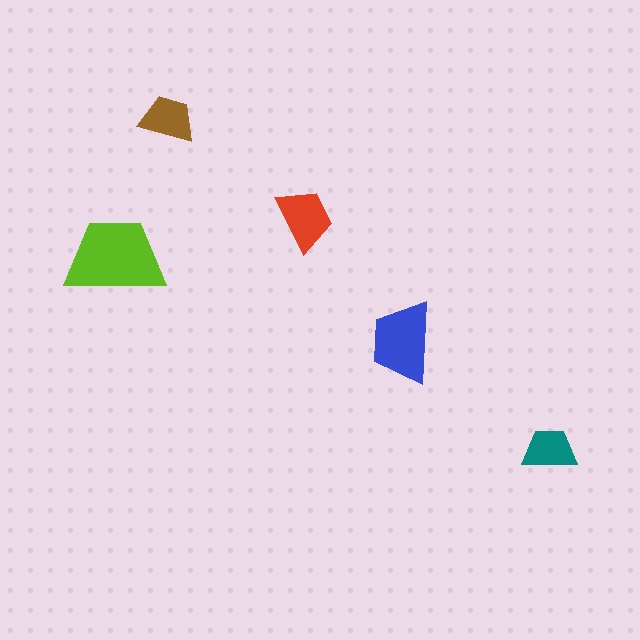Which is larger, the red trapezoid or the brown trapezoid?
The red one.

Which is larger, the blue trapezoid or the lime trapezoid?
The lime one.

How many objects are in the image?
There are 5 objects in the image.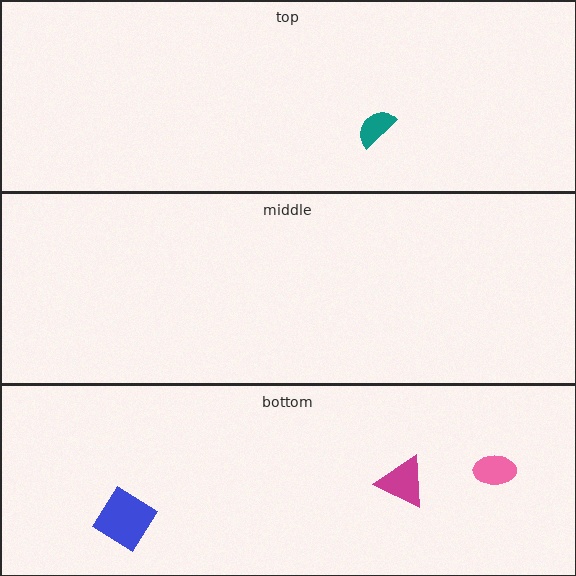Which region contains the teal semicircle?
The top region.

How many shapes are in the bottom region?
3.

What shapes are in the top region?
The teal semicircle.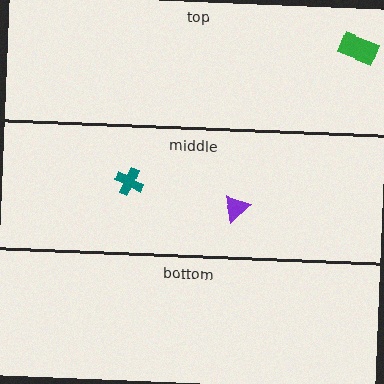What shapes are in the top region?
The green rectangle.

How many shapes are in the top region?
1.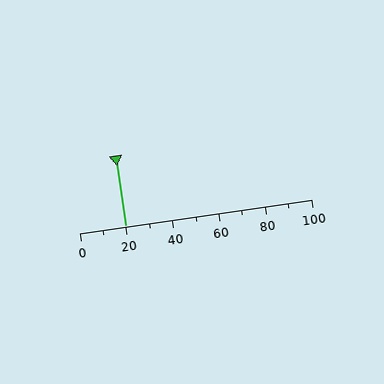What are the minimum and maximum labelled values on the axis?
The axis runs from 0 to 100.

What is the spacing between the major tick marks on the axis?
The major ticks are spaced 20 apart.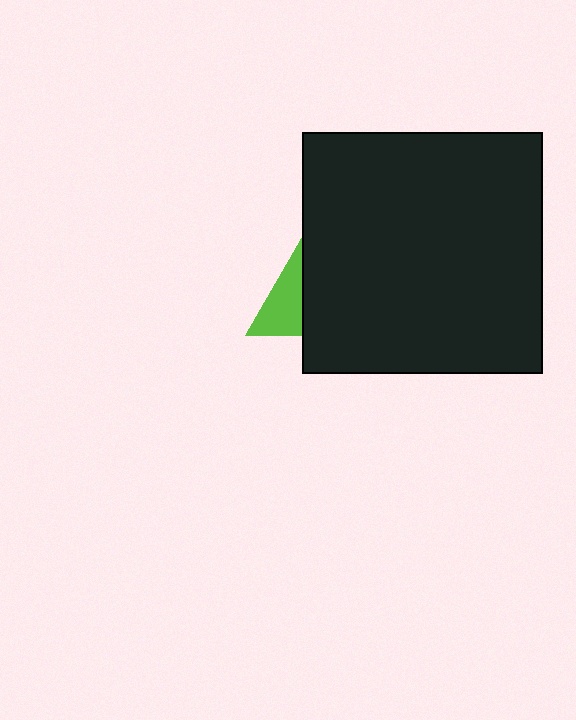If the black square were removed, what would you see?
You would see the complete lime triangle.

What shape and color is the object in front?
The object in front is a black square.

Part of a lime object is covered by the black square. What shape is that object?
It is a triangle.